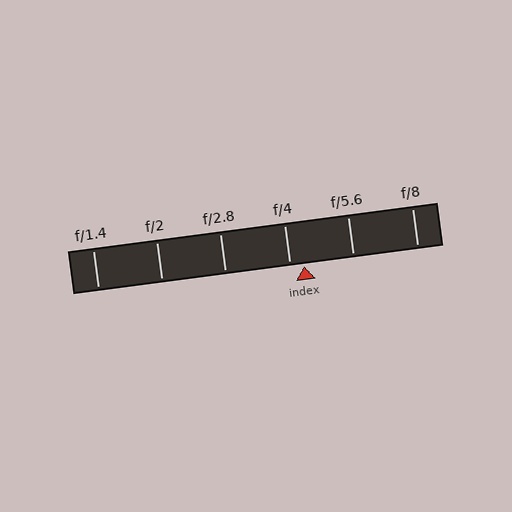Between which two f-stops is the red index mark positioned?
The index mark is between f/4 and f/5.6.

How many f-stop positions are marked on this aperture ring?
There are 6 f-stop positions marked.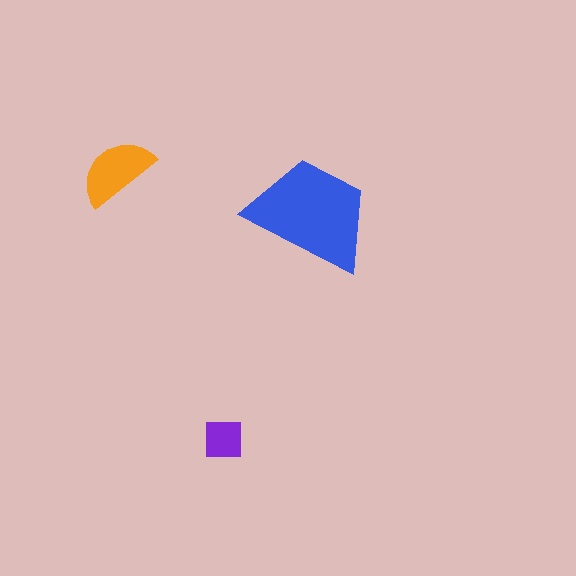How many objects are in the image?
There are 3 objects in the image.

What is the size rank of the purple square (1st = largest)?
3rd.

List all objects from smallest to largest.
The purple square, the orange semicircle, the blue trapezoid.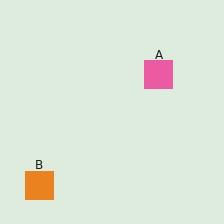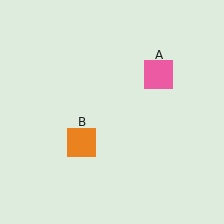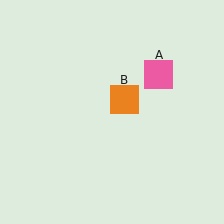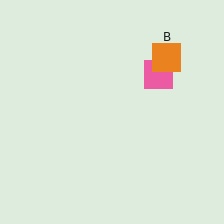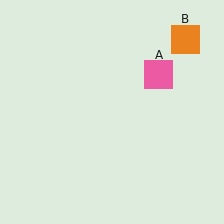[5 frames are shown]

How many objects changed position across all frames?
1 object changed position: orange square (object B).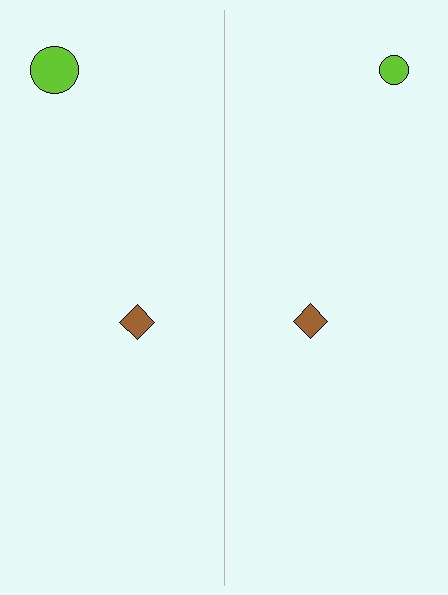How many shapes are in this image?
There are 4 shapes in this image.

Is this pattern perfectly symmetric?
No, the pattern is not perfectly symmetric. The lime circle on the right side has a different size than its mirror counterpart.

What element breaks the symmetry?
The lime circle on the right side has a different size than its mirror counterpart.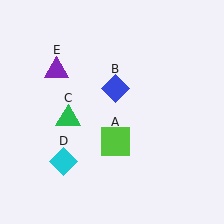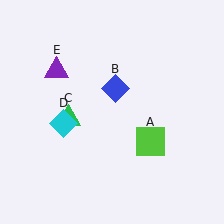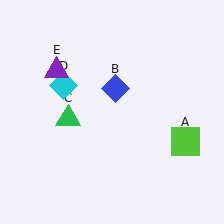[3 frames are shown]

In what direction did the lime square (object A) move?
The lime square (object A) moved right.